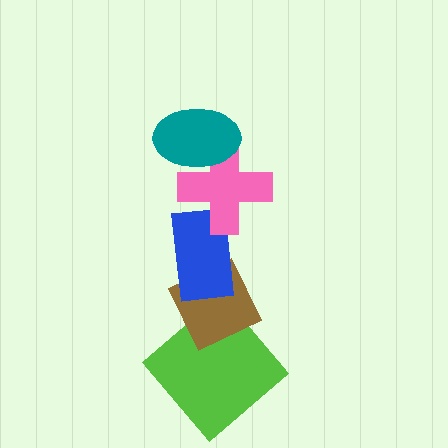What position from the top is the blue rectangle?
The blue rectangle is 3rd from the top.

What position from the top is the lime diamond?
The lime diamond is 5th from the top.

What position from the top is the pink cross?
The pink cross is 2nd from the top.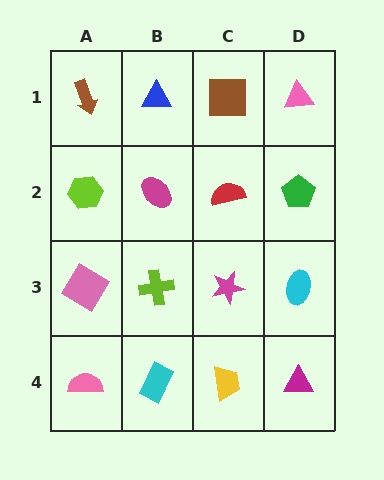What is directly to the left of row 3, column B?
A pink diamond.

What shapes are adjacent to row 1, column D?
A green pentagon (row 2, column D), a brown square (row 1, column C).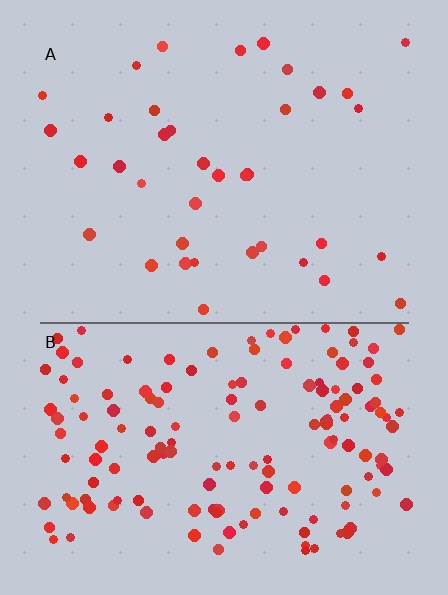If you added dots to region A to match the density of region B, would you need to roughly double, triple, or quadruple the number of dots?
Approximately quadruple.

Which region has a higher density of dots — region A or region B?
B (the bottom).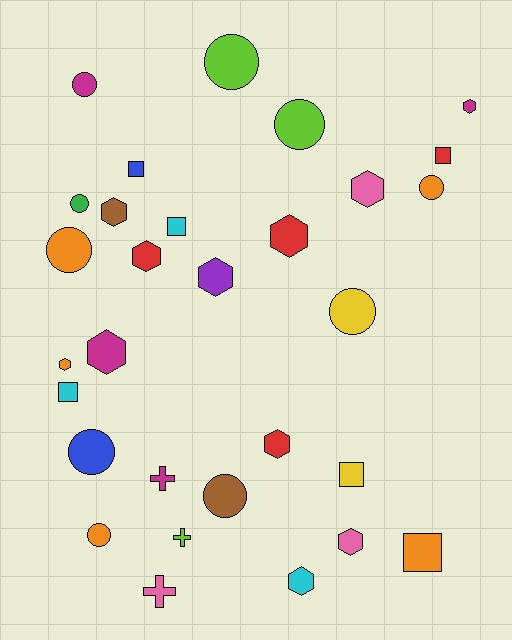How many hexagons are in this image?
There are 11 hexagons.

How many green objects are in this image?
There is 1 green object.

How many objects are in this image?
There are 30 objects.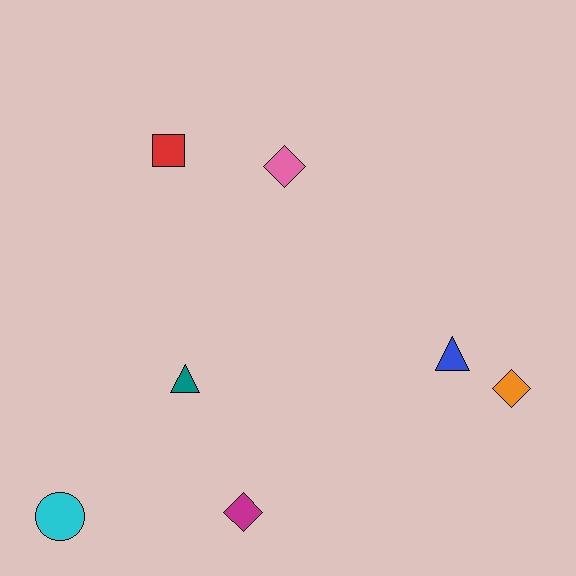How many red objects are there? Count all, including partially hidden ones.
There is 1 red object.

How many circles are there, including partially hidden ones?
There is 1 circle.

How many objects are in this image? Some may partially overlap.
There are 7 objects.